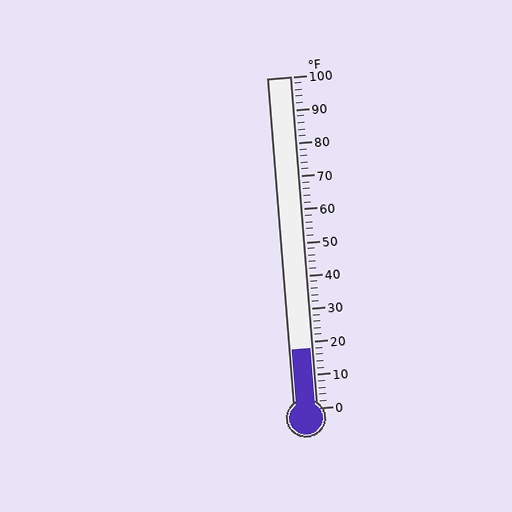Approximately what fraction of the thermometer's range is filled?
The thermometer is filled to approximately 20% of its range.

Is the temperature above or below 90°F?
The temperature is below 90°F.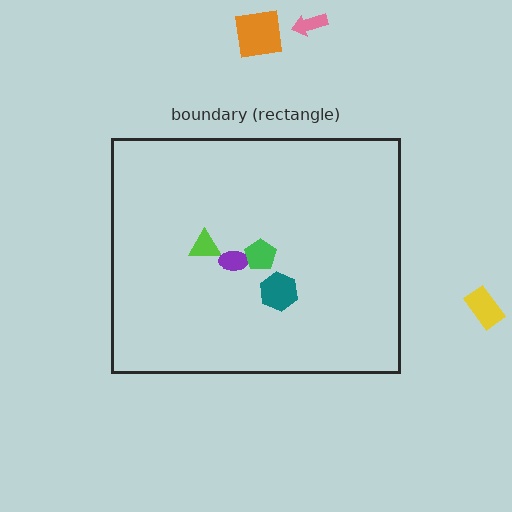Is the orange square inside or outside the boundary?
Outside.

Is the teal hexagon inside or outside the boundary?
Inside.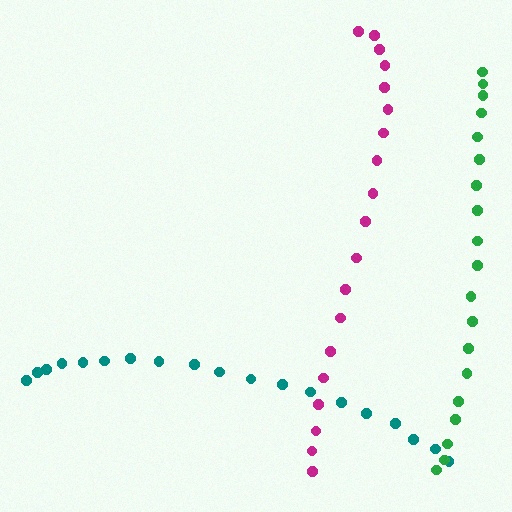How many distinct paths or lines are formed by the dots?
There are 3 distinct paths.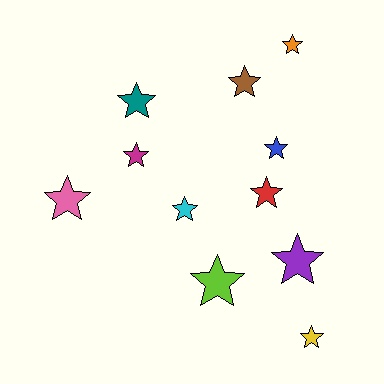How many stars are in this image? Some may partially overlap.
There are 11 stars.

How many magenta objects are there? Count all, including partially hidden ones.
There is 1 magenta object.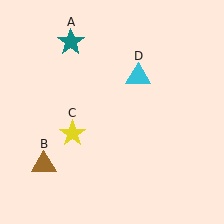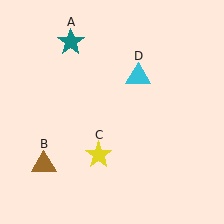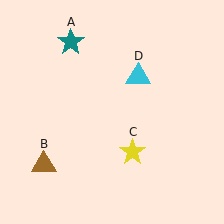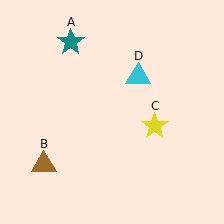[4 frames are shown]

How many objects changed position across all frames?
1 object changed position: yellow star (object C).